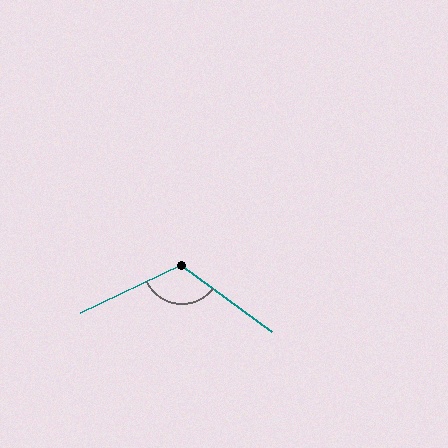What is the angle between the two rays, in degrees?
Approximately 118 degrees.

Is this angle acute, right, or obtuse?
It is obtuse.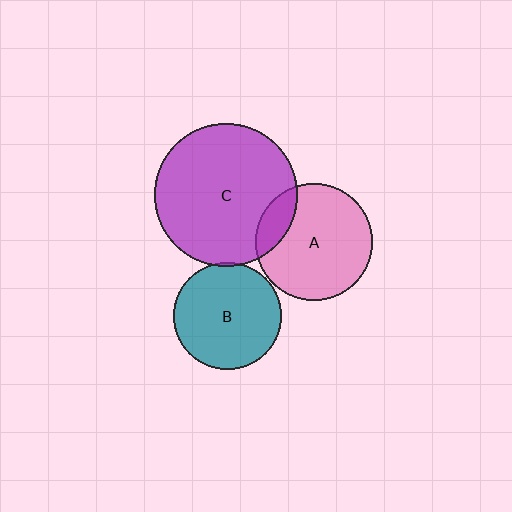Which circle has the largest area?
Circle C (purple).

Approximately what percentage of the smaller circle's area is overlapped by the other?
Approximately 15%.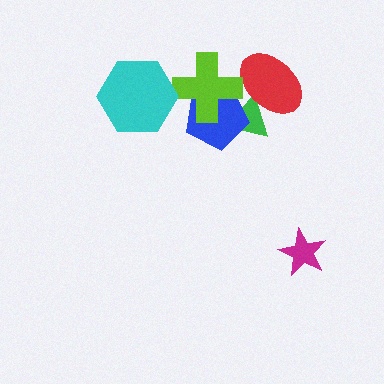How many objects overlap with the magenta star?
0 objects overlap with the magenta star.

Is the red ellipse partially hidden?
No, no other shape covers it.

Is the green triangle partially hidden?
Yes, it is partially covered by another shape.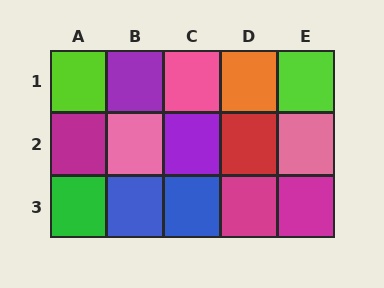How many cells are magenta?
3 cells are magenta.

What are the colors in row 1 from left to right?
Lime, purple, pink, orange, lime.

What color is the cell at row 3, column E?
Magenta.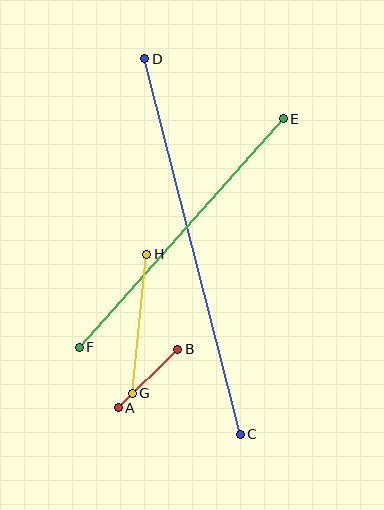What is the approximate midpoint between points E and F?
The midpoint is at approximately (181, 233) pixels.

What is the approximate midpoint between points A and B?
The midpoint is at approximately (148, 378) pixels.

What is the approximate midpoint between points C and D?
The midpoint is at approximately (193, 246) pixels.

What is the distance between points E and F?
The distance is approximately 306 pixels.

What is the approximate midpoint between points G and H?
The midpoint is at approximately (140, 324) pixels.